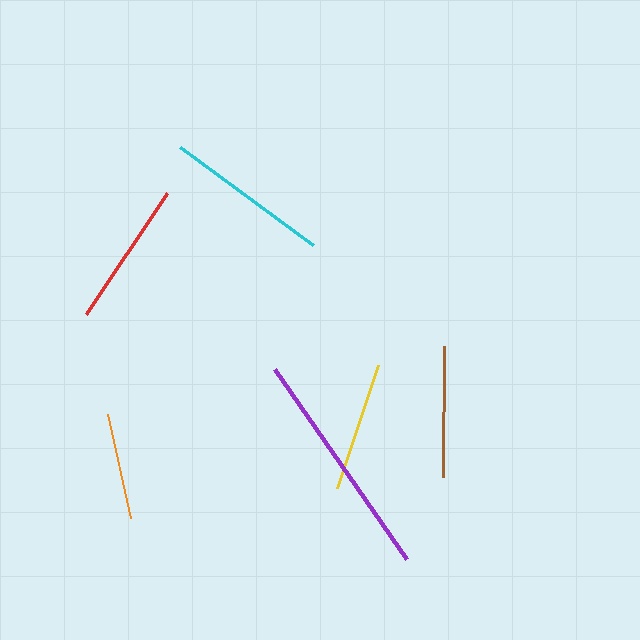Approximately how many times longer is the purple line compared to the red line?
The purple line is approximately 1.6 times the length of the red line.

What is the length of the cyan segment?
The cyan segment is approximately 166 pixels long.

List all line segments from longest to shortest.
From longest to shortest: purple, cyan, red, brown, yellow, orange.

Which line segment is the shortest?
The orange line is the shortest at approximately 107 pixels.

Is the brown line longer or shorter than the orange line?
The brown line is longer than the orange line.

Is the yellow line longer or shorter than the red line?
The red line is longer than the yellow line.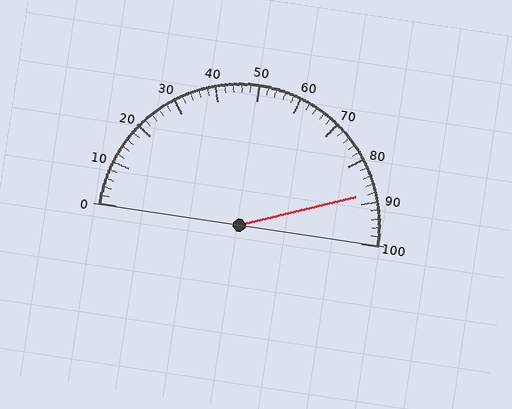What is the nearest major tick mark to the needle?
The nearest major tick mark is 90.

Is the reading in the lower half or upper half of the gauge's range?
The reading is in the upper half of the range (0 to 100).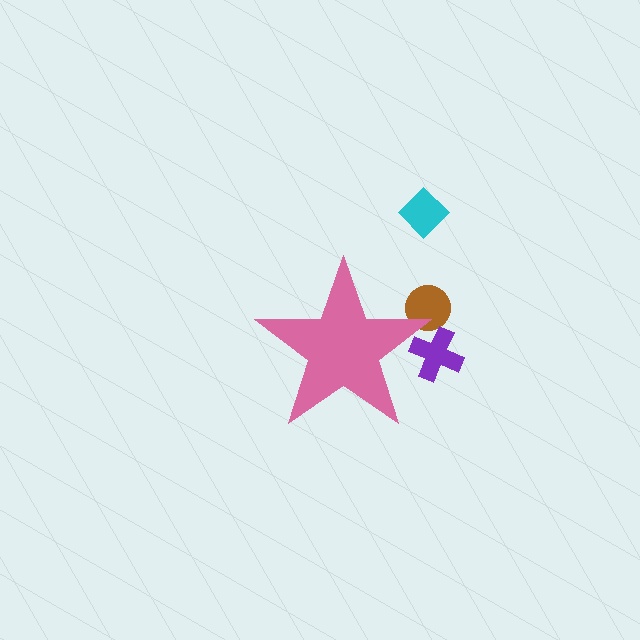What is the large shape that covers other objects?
A pink star.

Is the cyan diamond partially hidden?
No, the cyan diamond is fully visible.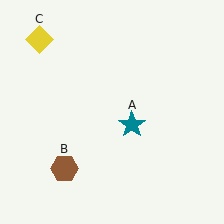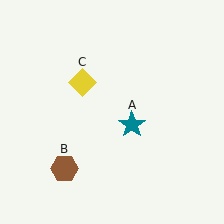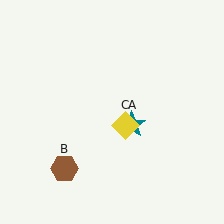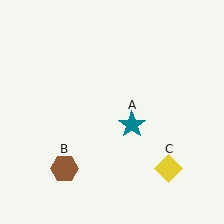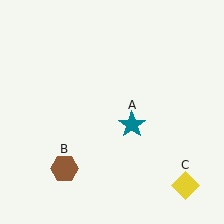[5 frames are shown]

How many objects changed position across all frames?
1 object changed position: yellow diamond (object C).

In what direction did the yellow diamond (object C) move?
The yellow diamond (object C) moved down and to the right.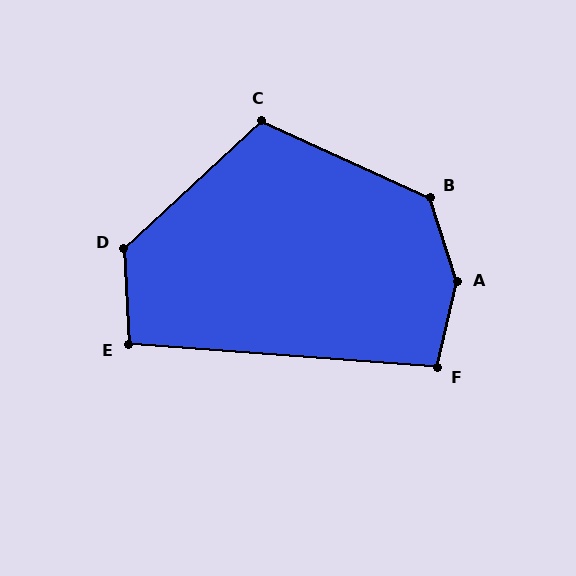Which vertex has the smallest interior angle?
E, at approximately 97 degrees.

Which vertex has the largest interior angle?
A, at approximately 150 degrees.